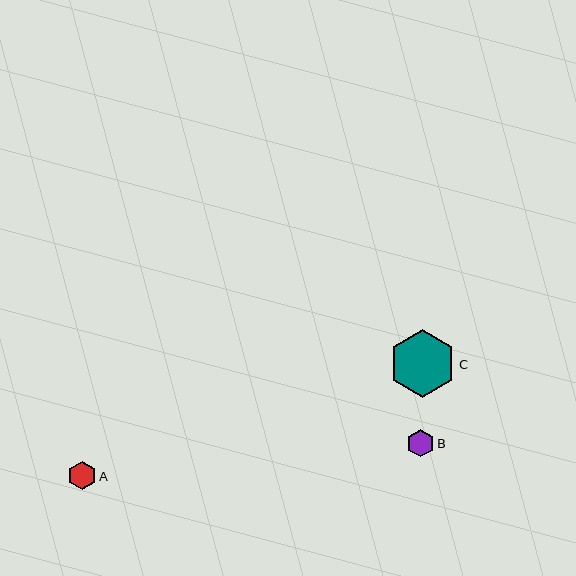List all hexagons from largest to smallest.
From largest to smallest: C, A, B.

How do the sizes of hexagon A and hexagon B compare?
Hexagon A and hexagon B are approximately the same size.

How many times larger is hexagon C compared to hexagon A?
Hexagon C is approximately 2.4 times the size of hexagon A.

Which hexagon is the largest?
Hexagon C is the largest with a size of approximately 67 pixels.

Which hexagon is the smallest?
Hexagon B is the smallest with a size of approximately 27 pixels.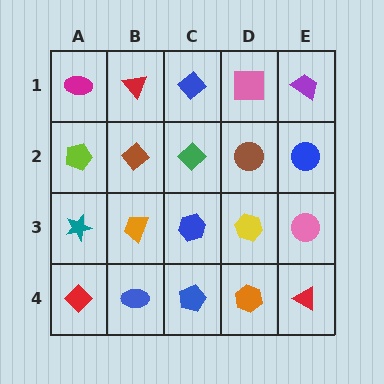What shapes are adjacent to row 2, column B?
A red triangle (row 1, column B), an orange trapezoid (row 3, column B), a lime pentagon (row 2, column A), a green diamond (row 2, column C).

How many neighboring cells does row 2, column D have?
4.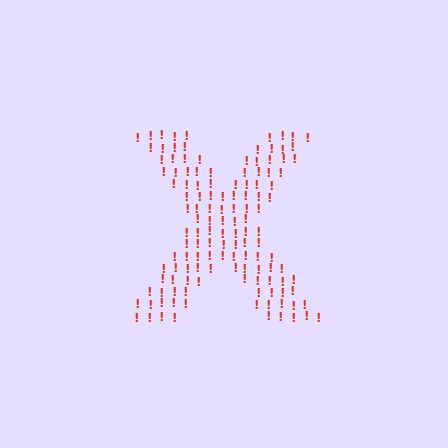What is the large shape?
The large shape is the letter X.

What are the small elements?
The small elements are exclamation marks.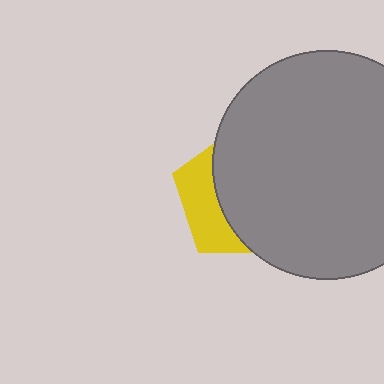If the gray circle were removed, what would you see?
You would see the complete yellow pentagon.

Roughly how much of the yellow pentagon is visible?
A small part of it is visible (roughly 32%).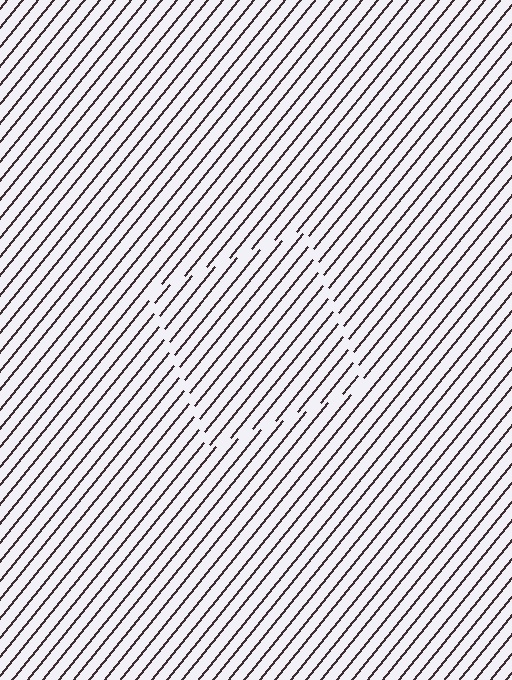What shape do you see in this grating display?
An illusory square. The interior of the shape contains the same grating, shifted by half a period — the contour is defined by the phase discontinuity where line-ends from the inner and outer gratings abut.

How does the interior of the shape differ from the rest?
The interior of the shape contains the same grating, shifted by half a period — the contour is defined by the phase discontinuity where line-ends from the inner and outer gratings abut.